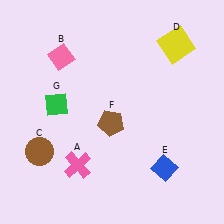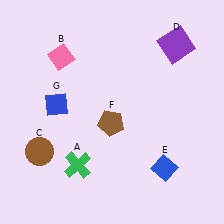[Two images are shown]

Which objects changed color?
A changed from pink to green. D changed from yellow to purple. G changed from green to blue.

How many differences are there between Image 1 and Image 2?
There are 3 differences between the two images.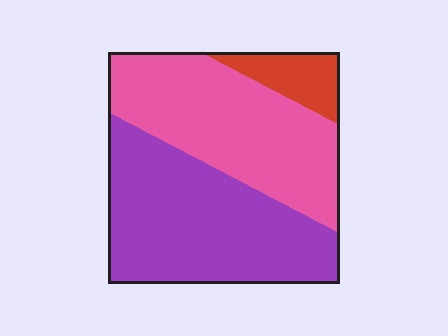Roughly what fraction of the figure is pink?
Pink takes up about two fifths (2/5) of the figure.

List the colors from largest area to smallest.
From largest to smallest: purple, pink, red.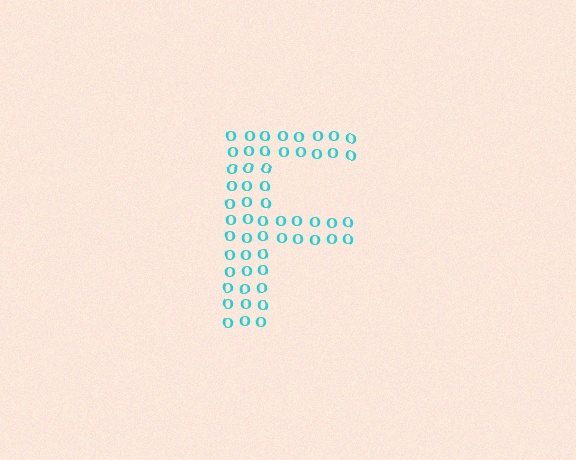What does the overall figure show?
The overall figure shows the letter F.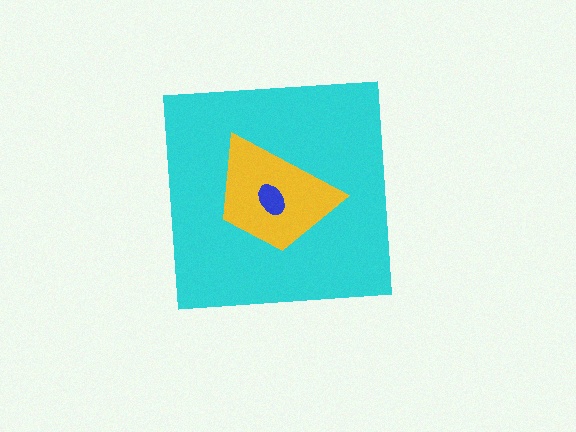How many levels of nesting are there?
3.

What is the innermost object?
The blue ellipse.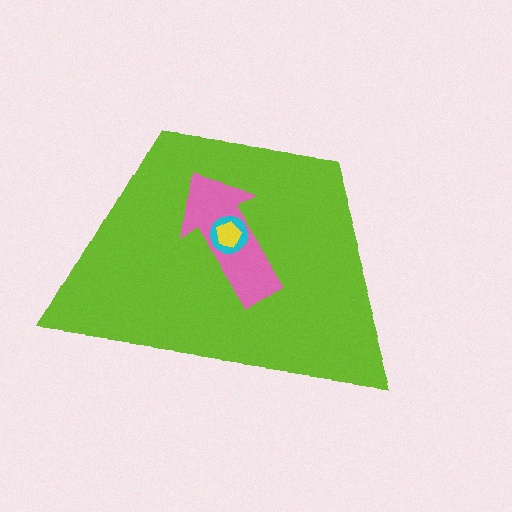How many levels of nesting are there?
4.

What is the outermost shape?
The lime trapezoid.